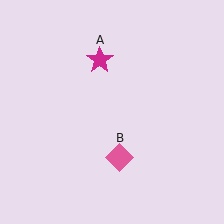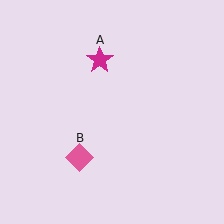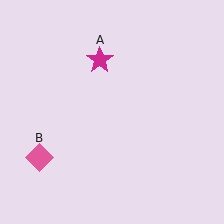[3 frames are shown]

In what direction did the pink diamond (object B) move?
The pink diamond (object B) moved left.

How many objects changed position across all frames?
1 object changed position: pink diamond (object B).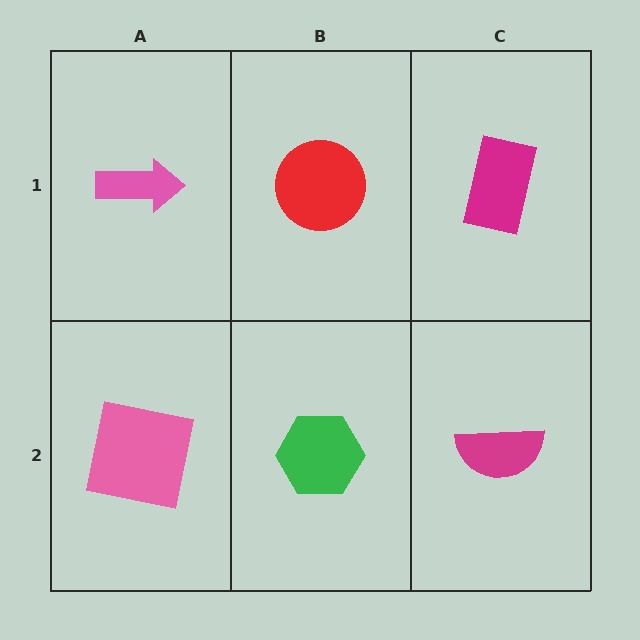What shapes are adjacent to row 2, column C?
A magenta rectangle (row 1, column C), a green hexagon (row 2, column B).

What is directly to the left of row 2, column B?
A pink square.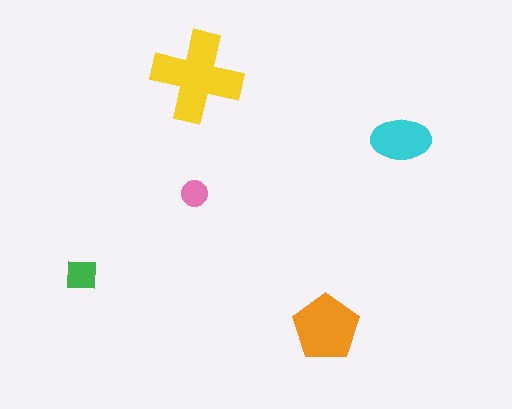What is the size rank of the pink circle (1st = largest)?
5th.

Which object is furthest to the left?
The green square is leftmost.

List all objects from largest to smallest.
The yellow cross, the orange pentagon, the cyan ellipse, the green square, the pink circle.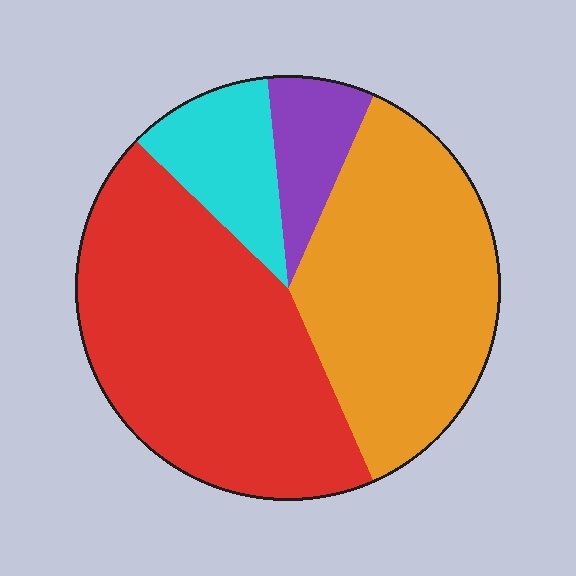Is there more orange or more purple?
Orange.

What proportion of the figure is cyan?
Cyan covers 11% of the figure.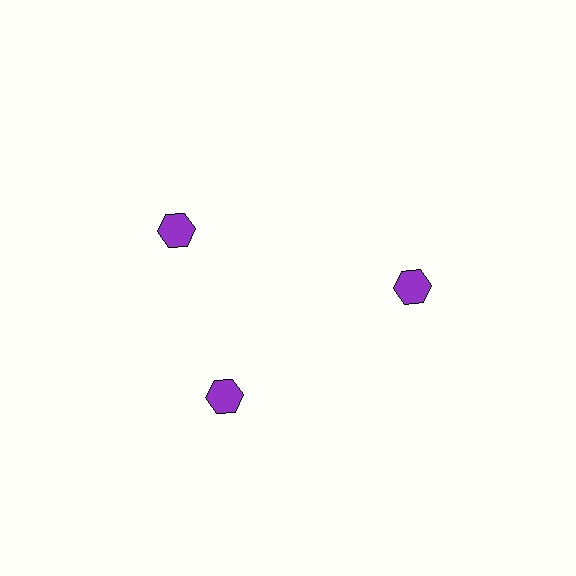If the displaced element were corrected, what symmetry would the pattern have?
It would have 3-fold rotational symmetry — the pattern would map onto itself every 120 degrees.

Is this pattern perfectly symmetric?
No. The 3 purple hexagons are arranged in a ring, but one element near the 11 o'clock position is rotated out of alignment along the ring, breaking the 3-fold rotational symmetry.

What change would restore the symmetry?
The symmetry would be restored by rotating it back into even spacing with its neighbors so that all 3 hexagons sit at equal angles and equal distance from the center.